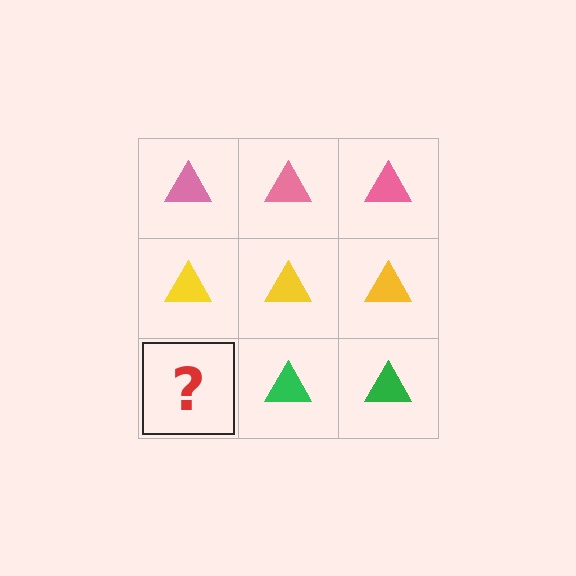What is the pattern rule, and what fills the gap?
The rule is that each row has a consistent color. The gap should be filled with a green triangle.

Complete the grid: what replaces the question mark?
The question mark should be replaced with a green triangle.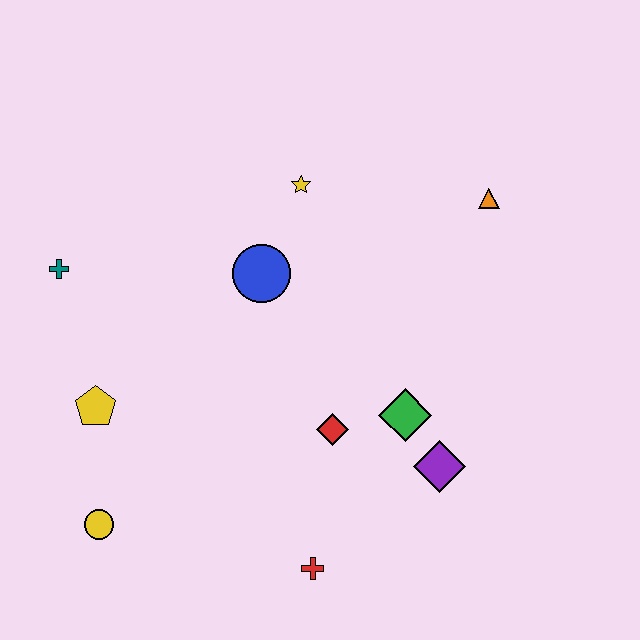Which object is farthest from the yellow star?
The yellow circle is farthest from the yellow star.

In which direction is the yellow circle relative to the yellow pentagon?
The yellow circle is below the yellow pentagon.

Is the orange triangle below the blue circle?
No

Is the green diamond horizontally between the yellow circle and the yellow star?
No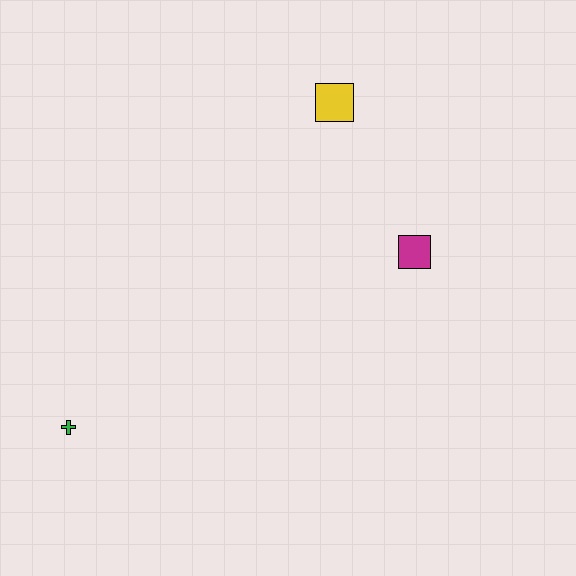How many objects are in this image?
There are 3 objects.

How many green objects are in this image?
There is 1 green object.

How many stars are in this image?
There are no stars.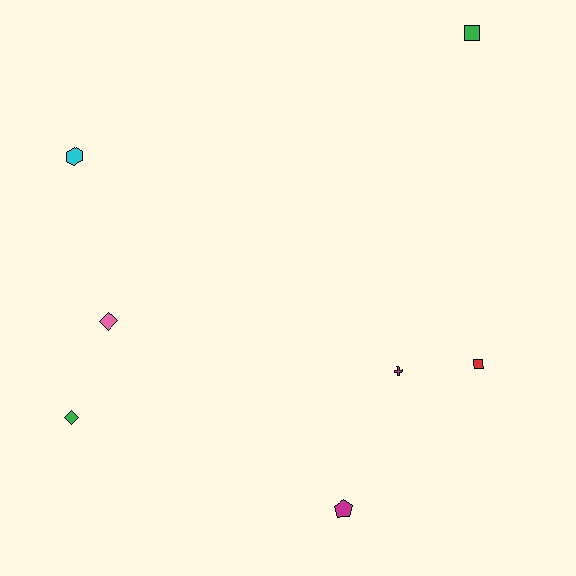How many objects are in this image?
There are 7 objects.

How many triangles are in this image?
There are no triangles.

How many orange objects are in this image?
There are no orange objects.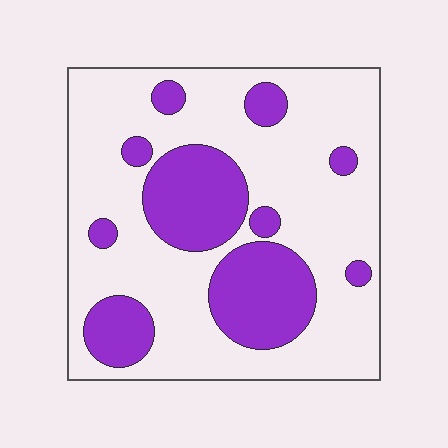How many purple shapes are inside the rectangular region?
10.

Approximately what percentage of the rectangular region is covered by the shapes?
Approximately 30%.